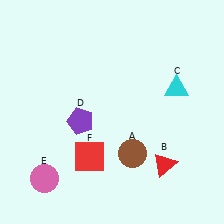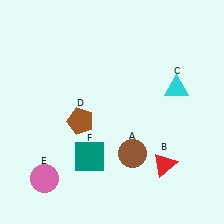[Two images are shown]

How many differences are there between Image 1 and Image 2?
There are 2 differences between the two images.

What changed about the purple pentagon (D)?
In Image 1, D is purple. In Image 2, it changed to brown.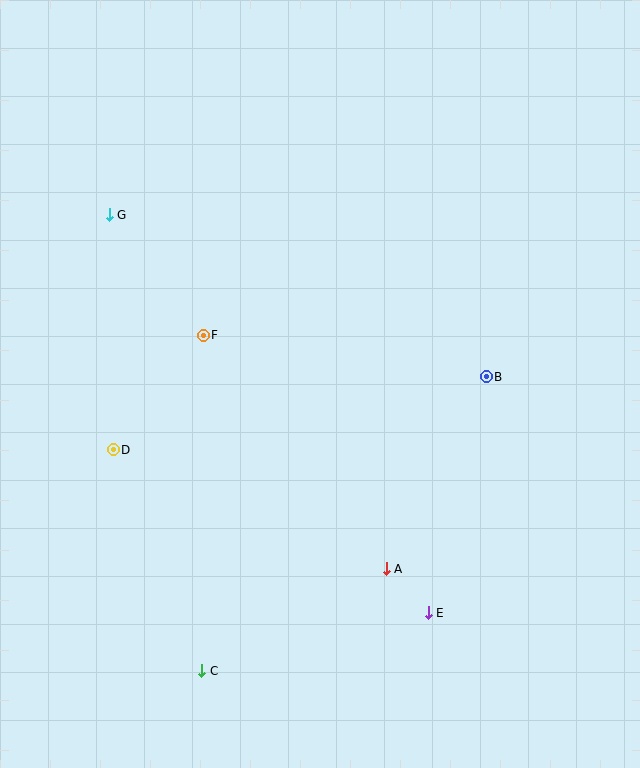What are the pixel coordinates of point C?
Point C is at (202, 671).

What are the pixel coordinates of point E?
Point E is at (428, 613).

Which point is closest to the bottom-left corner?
Point C is closest to the bottom-left corner.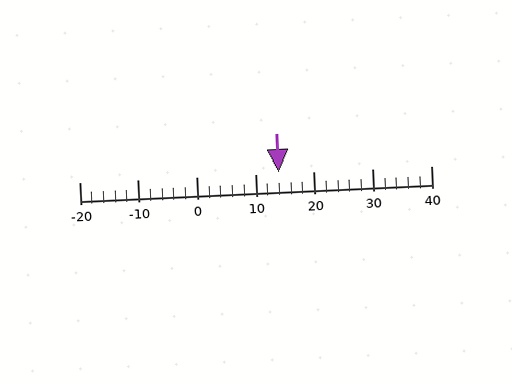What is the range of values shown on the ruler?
The ruler shows values from -20 to 40.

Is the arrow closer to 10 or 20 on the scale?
The arrow is closer to 10.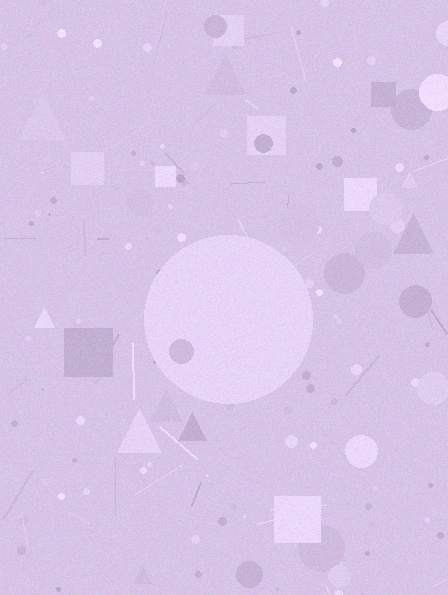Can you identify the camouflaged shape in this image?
The camouflaged shape is a circle.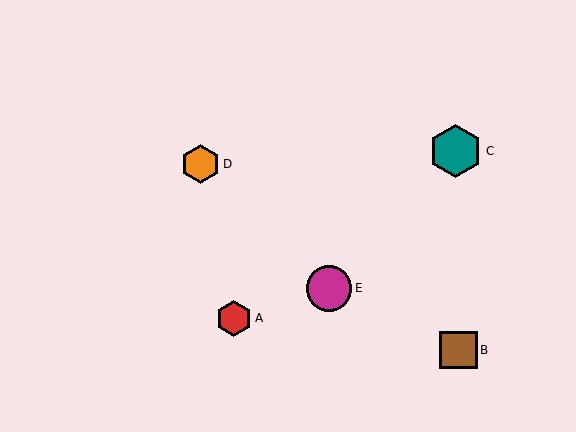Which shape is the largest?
The teal hexagon (labeled C) is the largest.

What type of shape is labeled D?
Shape D is an orange hexagon.